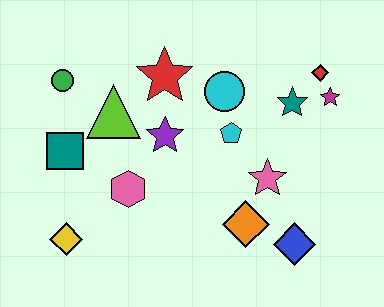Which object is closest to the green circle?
The lime triangle is closest to the green circle.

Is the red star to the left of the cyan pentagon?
Yes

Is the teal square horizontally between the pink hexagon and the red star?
No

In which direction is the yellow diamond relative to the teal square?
The yellow diamond is below the teal square.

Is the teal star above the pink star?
Yes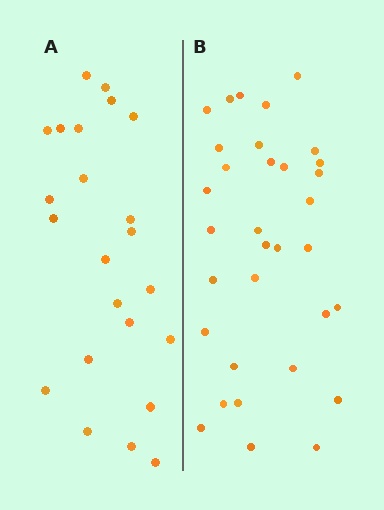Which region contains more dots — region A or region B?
Region B (the right region) has more dots.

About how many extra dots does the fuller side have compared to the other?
Region B has roughly 10 or so more dots than region A.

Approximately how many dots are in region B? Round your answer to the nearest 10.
About 30 dots. (The exact count is 33, which rounds to 30.)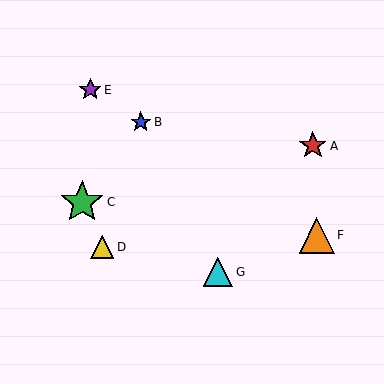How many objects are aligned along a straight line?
3 objects (B, E, F) are aligned along a straight line.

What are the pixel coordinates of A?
Object A is at (313, 146).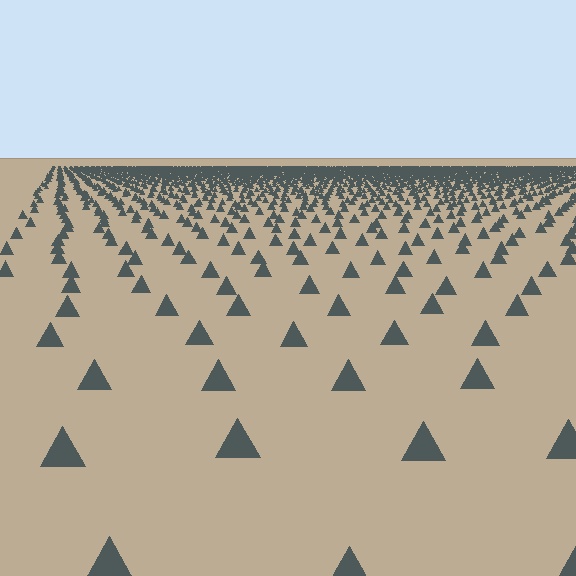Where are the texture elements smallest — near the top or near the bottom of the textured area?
Near the top.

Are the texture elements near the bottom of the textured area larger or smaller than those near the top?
Larger. Near the bottom, elements are closer to the viewer and appear at a bigger on-screen size.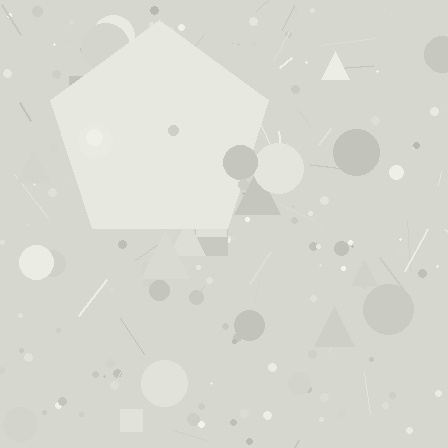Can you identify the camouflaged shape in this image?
The camouflaged shape is a pentagon.